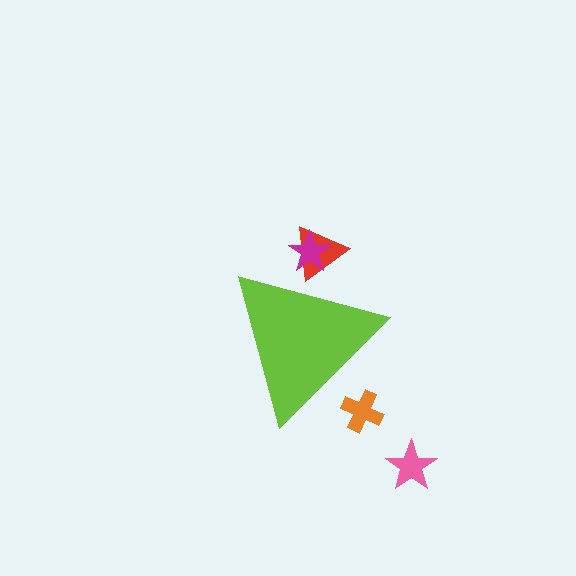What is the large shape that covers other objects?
A lime triangle.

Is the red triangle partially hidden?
Yes, the red triangle is partially hidden behind the lime triangle.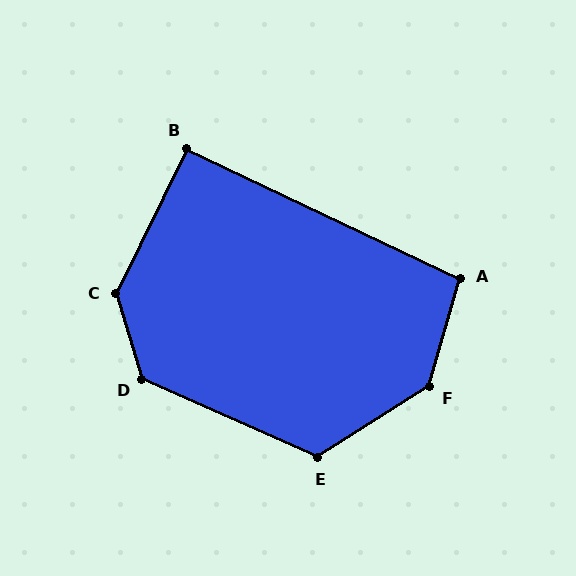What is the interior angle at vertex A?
Approximately 100 degrees (obtuse).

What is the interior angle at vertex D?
Approximately 131 degrees (obtuse).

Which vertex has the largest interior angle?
F, at approximately 138 degrees.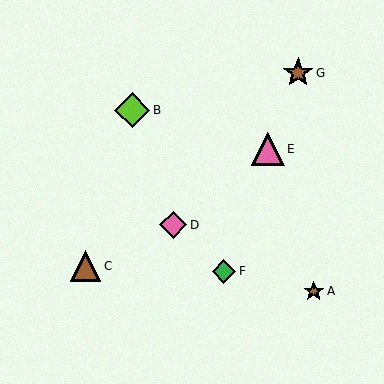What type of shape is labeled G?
Shape G is a brown star.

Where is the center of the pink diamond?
The center of the pink diamond is at (173, 225).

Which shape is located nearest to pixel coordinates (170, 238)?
The pink diamond (labeled D) at (173, 225) is nearest to that location.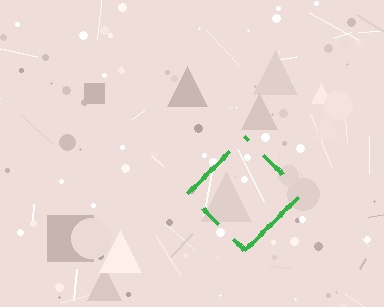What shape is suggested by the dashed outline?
The dashed outline suggests a diamond.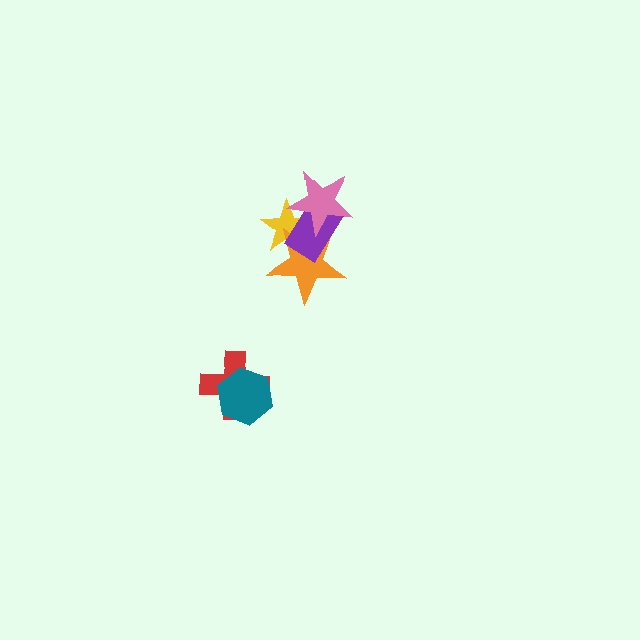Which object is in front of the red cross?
The teal hexagon is in front of the red cross.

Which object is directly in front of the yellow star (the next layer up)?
The orange star is directly in front of the yellow star.